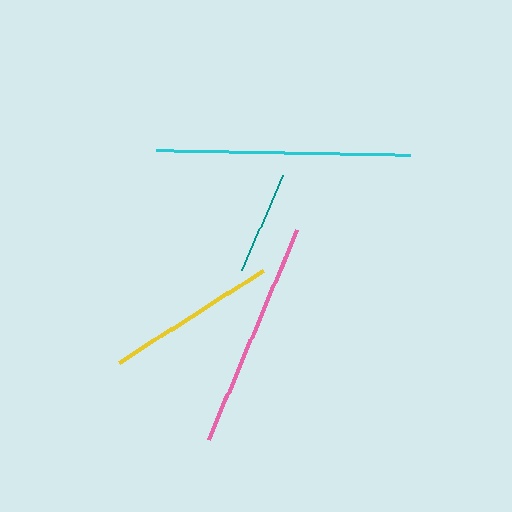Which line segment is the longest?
The cyan line is the longest at approximately 254 pixels.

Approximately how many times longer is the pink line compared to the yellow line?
The pink line is approximately 1.3 times the length of the yellow line.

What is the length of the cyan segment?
The cyan segment is approximately 254 pixels long.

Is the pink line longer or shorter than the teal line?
The pink line is longer than the teal line.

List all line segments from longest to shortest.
From longest to shortest: cyan, pink, yellow, teal.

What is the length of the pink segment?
The pink segment is approximately 229 pixels long.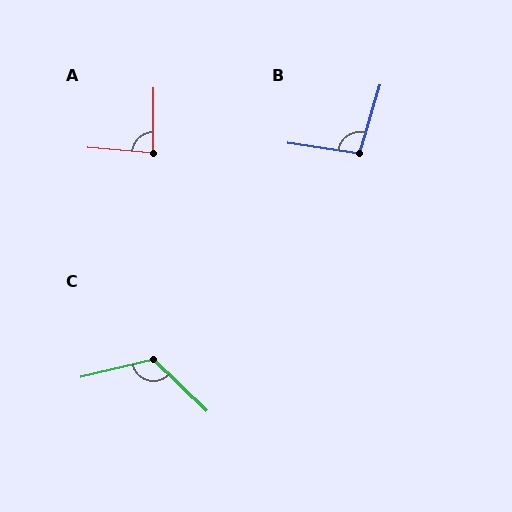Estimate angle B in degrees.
Approximately 98 degrees.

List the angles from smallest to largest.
A (85°), B (98°), C (123°).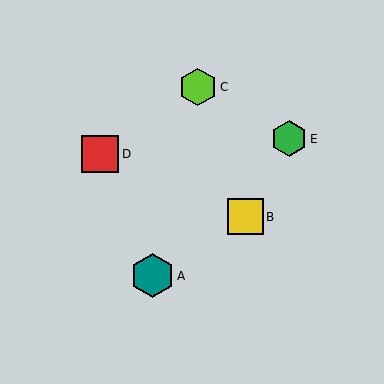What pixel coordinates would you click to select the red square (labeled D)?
Click at (100, 154) to select the red square D.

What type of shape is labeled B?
Shape B is a yellow square.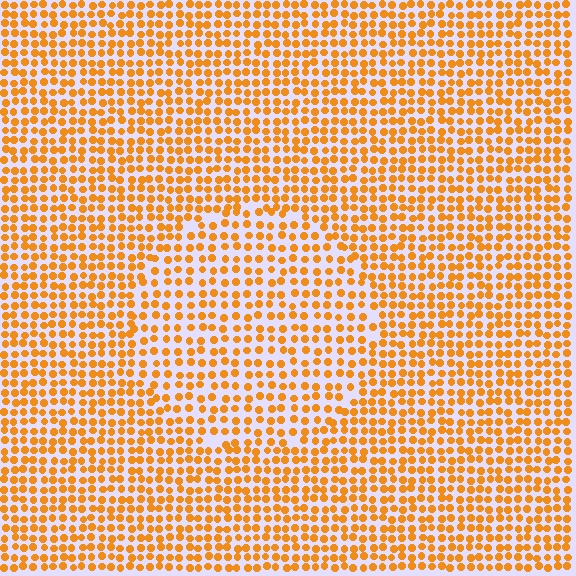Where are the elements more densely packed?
The elements are more densely packed outside the circle boundary.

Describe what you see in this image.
The image contains small orange elements arranged at two different densities. A circle-shaped region is visible where the elements are less densely packed than the surrounding area.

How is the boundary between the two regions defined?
The boundary is defined by a change in element density (approximately 1.4x ratio). All elements are the same color, size, and shape.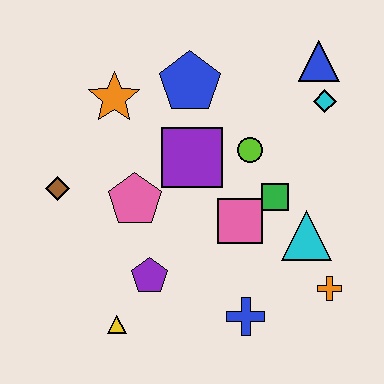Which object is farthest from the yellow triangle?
The blue triangle is farthest from the yellow triangle.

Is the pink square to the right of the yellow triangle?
Yes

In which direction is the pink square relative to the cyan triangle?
The pink square is to the left of the cyan triangle.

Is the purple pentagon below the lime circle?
Yes